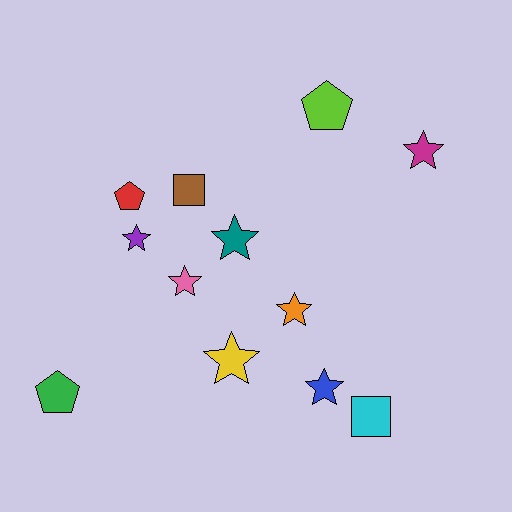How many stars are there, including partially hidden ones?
There are 7 stars.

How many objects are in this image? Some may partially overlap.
There are 12 objects.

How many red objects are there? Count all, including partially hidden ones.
There is 1 red object.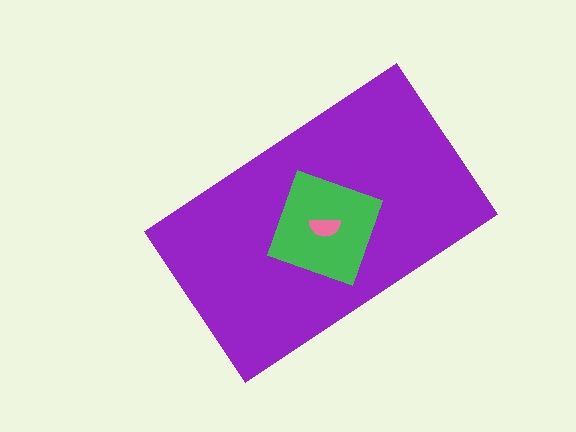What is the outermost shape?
The purple rectangle.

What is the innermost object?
The pink semicircle.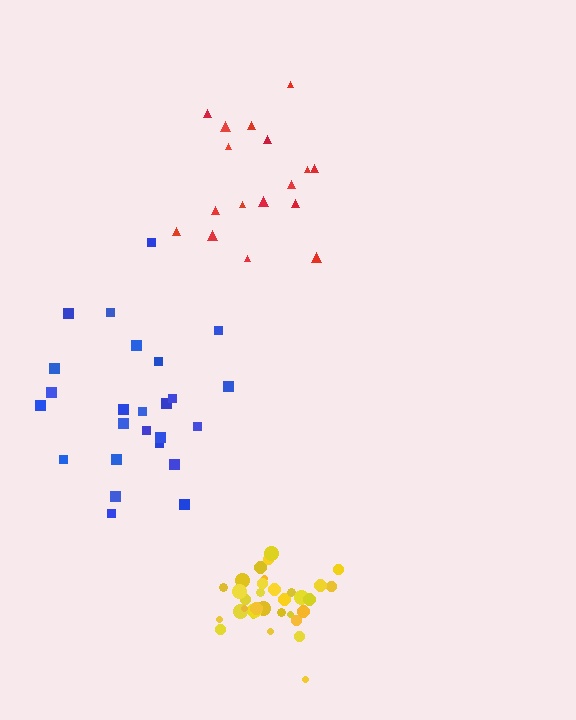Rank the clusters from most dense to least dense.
yellow, red, blue.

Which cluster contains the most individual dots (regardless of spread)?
Yellow (33).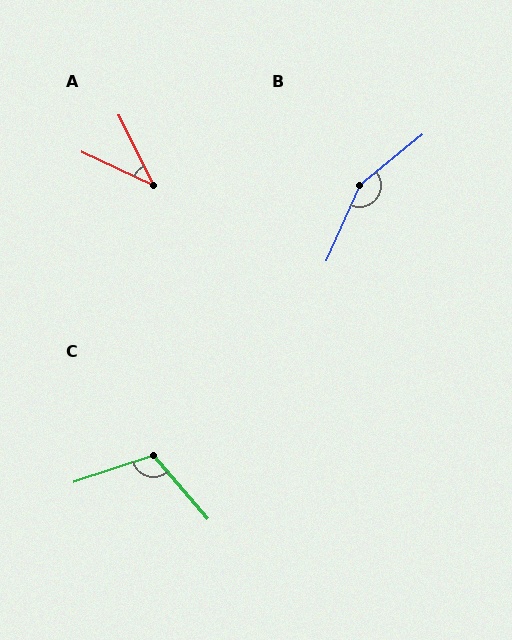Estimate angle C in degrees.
Approximately 113 degrees.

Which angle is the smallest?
A, at approximately 38 degrees.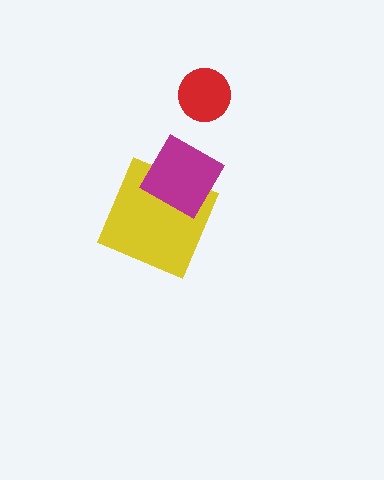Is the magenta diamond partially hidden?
No, no other shape covers it.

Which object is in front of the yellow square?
The magenta diamond is in front of the yellow square.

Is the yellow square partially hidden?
Yes, it is partially covered by another shape.